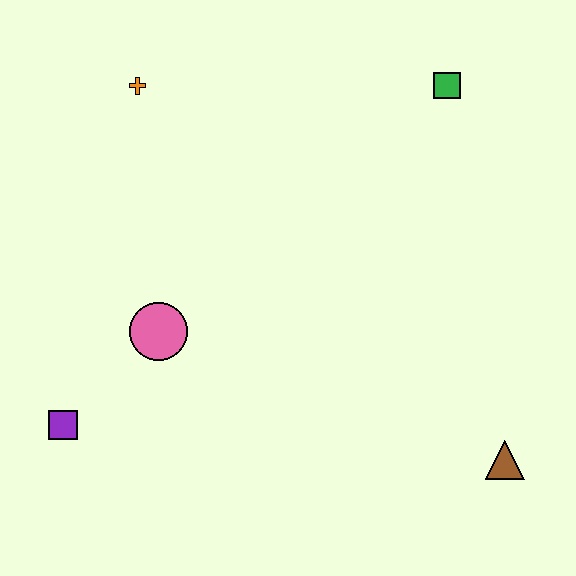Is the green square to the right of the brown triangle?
No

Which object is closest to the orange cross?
The pink circle is closest to the orange cross.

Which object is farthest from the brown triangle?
The orange cross is farthest from the brown triangle.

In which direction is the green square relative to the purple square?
The green square is to the right of the purple square.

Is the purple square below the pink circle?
Yes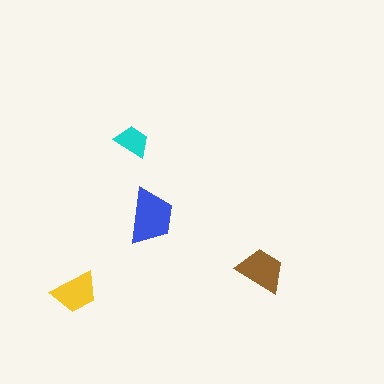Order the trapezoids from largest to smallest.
the blue one, the brown one, the yellow one, the cyan one.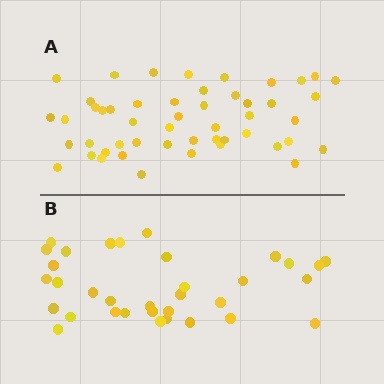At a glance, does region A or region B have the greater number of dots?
Region A (the top region) has more dots.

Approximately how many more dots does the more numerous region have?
Region A has approximately 15 more dots than region B.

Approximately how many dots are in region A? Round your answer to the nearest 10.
About 50 dots.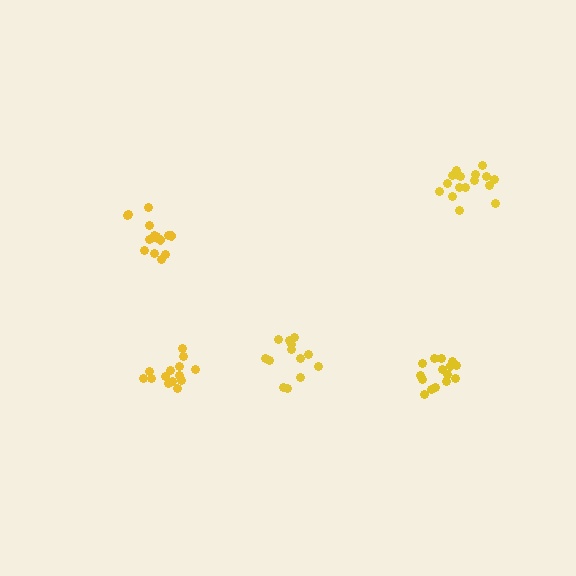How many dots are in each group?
Group 1: 16 dots, Group 2: 13 dots, Group 3: 15 dots, Group 4: 18 dots, Group 5: 14 dots (76 total).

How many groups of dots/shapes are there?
There are 5 groups.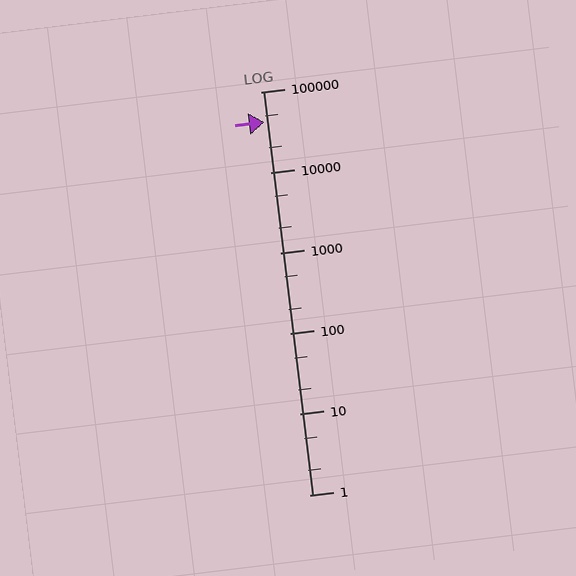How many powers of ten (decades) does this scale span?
The scale spans 5 decades, from 1 to 100000.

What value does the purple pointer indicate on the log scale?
The pointer indicates approximately 42000.